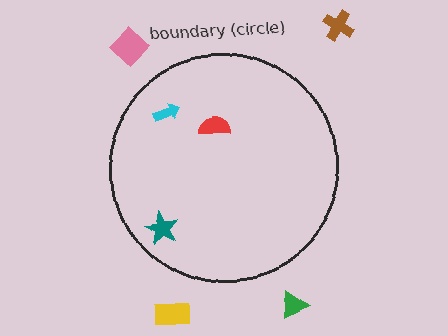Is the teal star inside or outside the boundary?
Inside.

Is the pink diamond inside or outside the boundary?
Outside.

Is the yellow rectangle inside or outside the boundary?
Outside.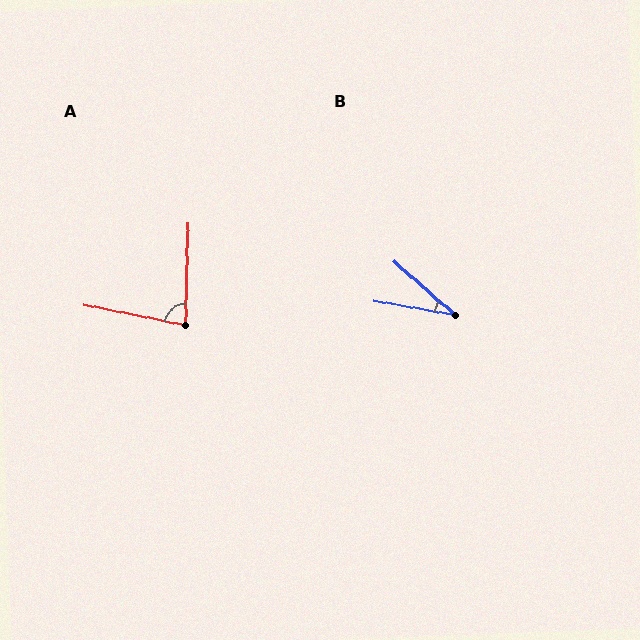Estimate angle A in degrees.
Approximately 80 degrees.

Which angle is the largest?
A, at approximately 80 degrees.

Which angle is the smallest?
B, at approximately 31 degrees.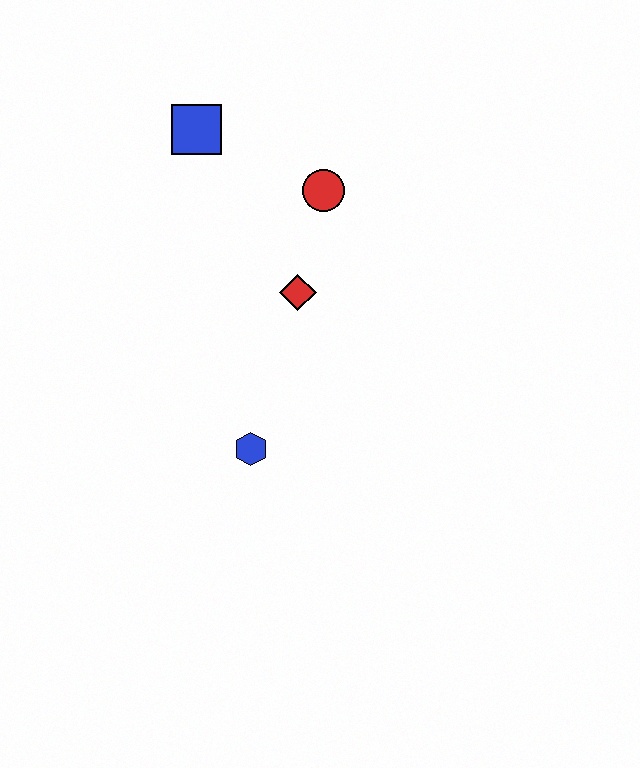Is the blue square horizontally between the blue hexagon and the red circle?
No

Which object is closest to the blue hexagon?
The red diamond is closest to the blue hexagon.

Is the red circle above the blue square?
No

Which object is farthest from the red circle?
The blue hexagon is farthest from the red circle.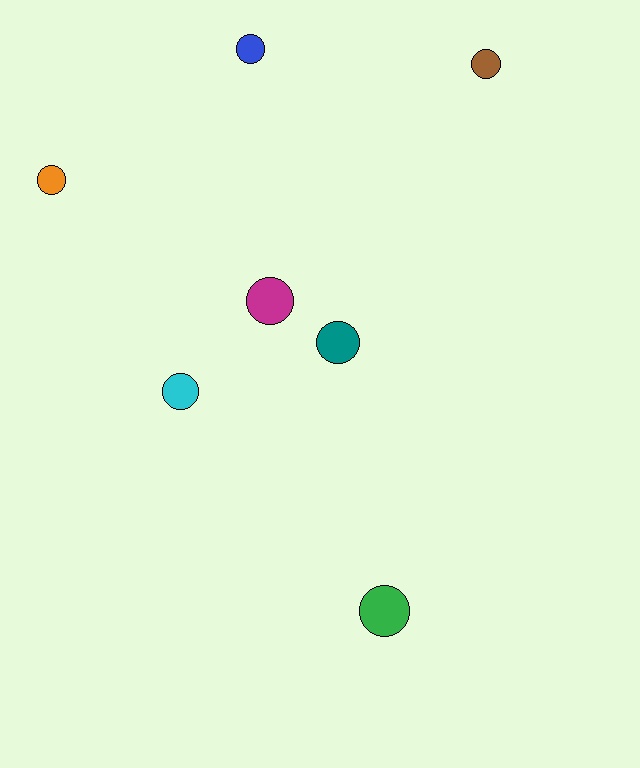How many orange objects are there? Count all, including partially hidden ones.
There is 1 orange object.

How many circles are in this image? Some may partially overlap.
There are 7 circles.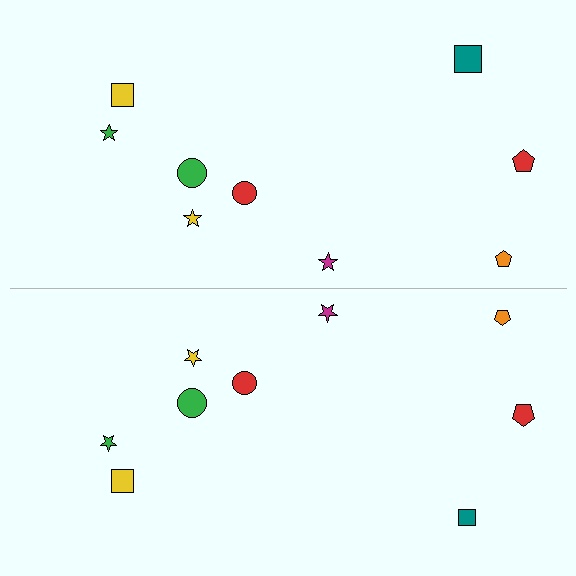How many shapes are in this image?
There are 18 shapes in this image.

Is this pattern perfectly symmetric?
No, the pattern is not perfectly symmetric. The teal square on the bottom side has a different size than its mirror counterpart.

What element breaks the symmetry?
The teal square on the bottom side has a different size than its mirror counterpart.